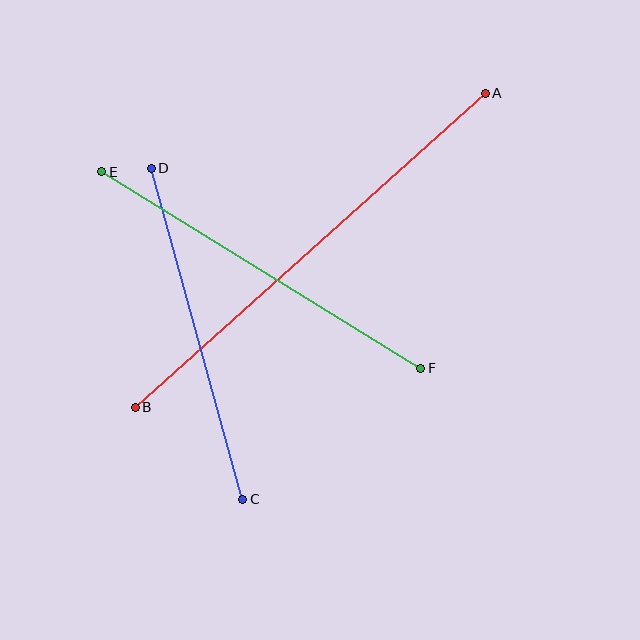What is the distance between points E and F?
The distance is approximately 374 pixels.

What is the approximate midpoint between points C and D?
The midpoint is at approximately (197, 334) pixels.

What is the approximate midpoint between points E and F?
The midpoint is at approximately (261, 270) pixels.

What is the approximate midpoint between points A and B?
The midpoint is at approximately (310, 250) pixels.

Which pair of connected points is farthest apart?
Points A and B are farthest apart.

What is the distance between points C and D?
The distance is approximately 343 pixels.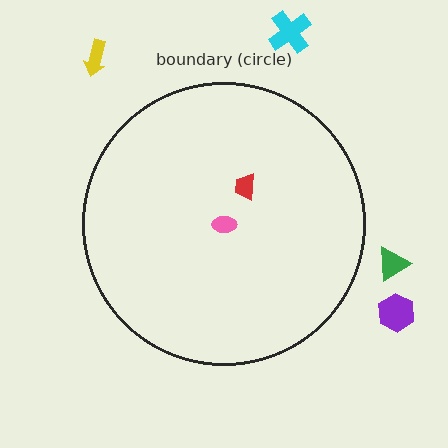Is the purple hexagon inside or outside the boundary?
Outside.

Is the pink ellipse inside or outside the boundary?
Inside.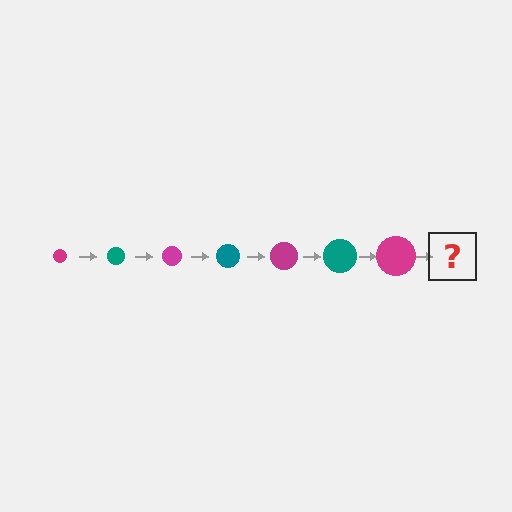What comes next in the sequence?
The next element should be a teal circle, larger than the previous one.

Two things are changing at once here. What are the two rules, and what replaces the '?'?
The two rules are that the circle grows larger each step and the color cycles through magenta and teal. The '?' should be a teal circle, larger than the previous one.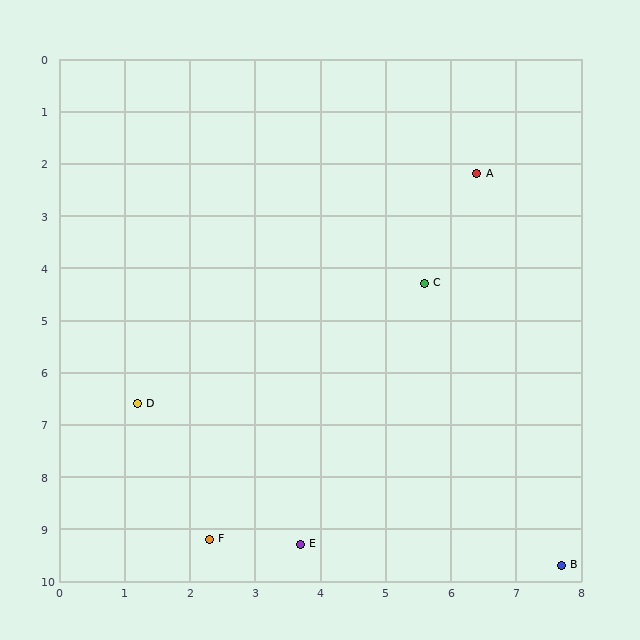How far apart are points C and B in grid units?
Points C and B are about 5.8 grid units apart.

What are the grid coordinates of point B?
Point B is at approximately (7.7, 9.7).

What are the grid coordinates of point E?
Point E is at approximately (3.7, 9.3).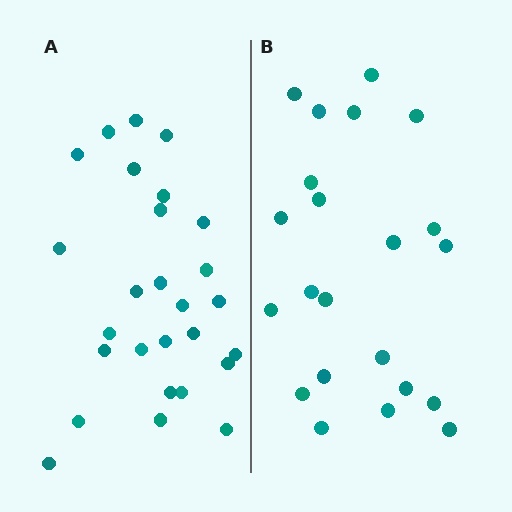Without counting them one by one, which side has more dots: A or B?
Region A (the left region) has more dots.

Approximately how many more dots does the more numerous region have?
Region A has about 5 more dots than region B.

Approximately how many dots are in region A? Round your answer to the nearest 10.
About 30 dots. (The exact count is 27, which rounds to 30.)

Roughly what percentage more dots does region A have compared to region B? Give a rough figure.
About 25% more.